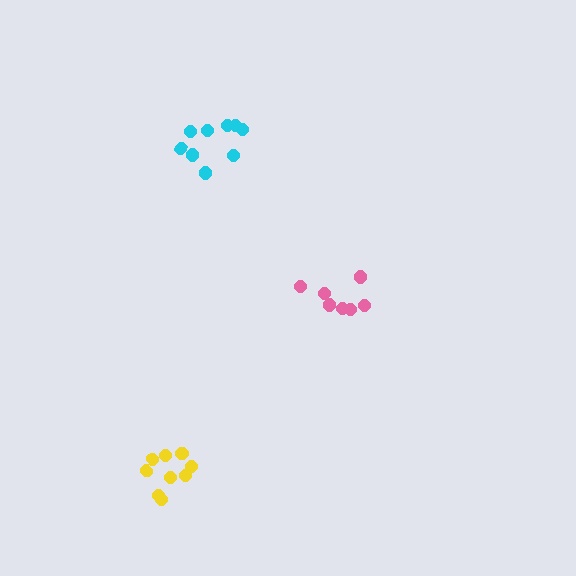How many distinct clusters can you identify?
There are 3 distinct clusters.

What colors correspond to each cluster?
The clusters are colored: cyan, pink, yellow.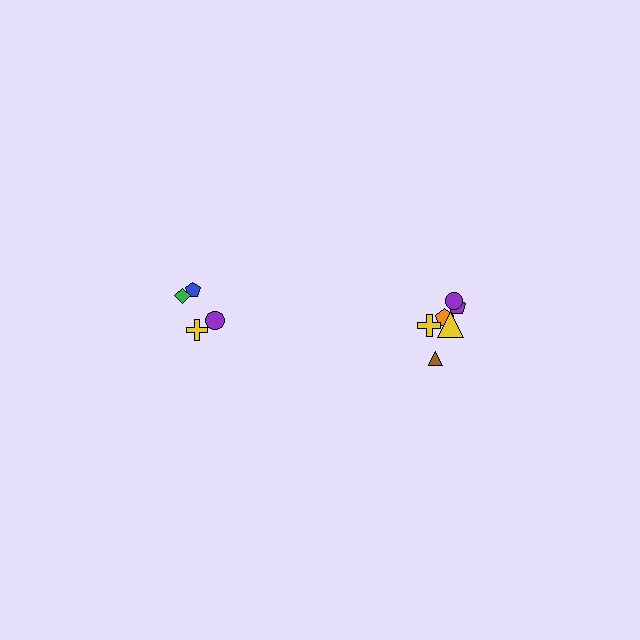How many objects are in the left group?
There are 4 objects.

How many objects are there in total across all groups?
There are 10 objects.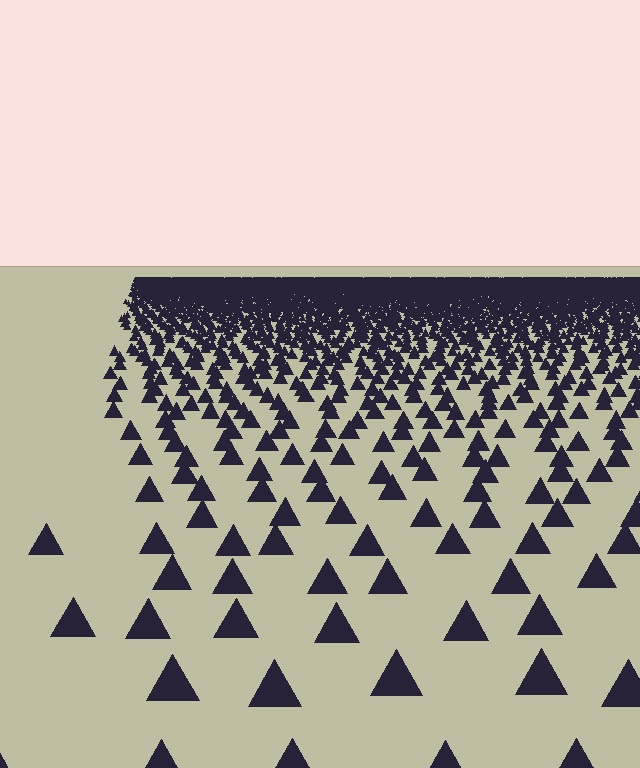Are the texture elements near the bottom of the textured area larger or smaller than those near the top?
Larger. Near the bottom, elements are closer to the viewer and appear at a bigger on-screen size.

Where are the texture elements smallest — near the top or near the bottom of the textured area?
Near the top.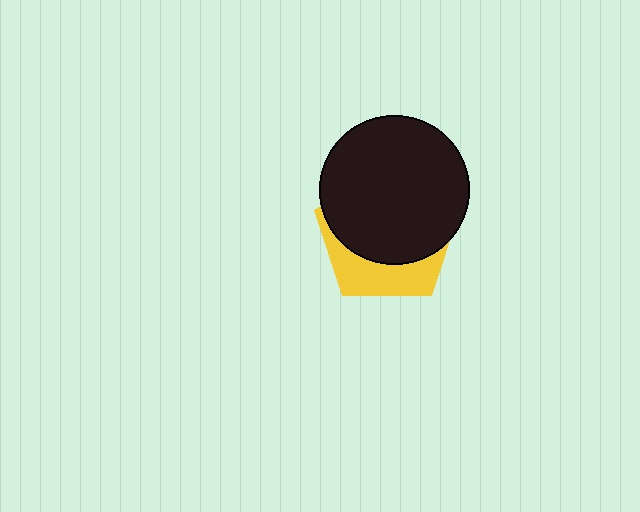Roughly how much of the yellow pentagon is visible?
A small part of it is visible (roughly 32%).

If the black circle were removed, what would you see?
You would see the complete yellow pentagon.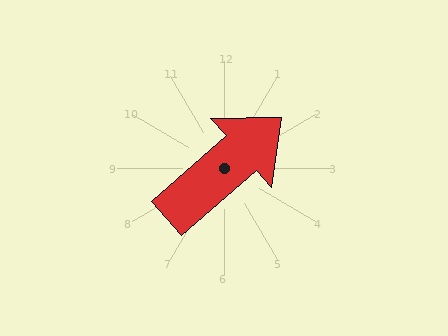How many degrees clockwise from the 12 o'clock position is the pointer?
Approximately 49 degrees.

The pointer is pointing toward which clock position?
Roughly 2 o'clock.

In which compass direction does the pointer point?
Northeast.